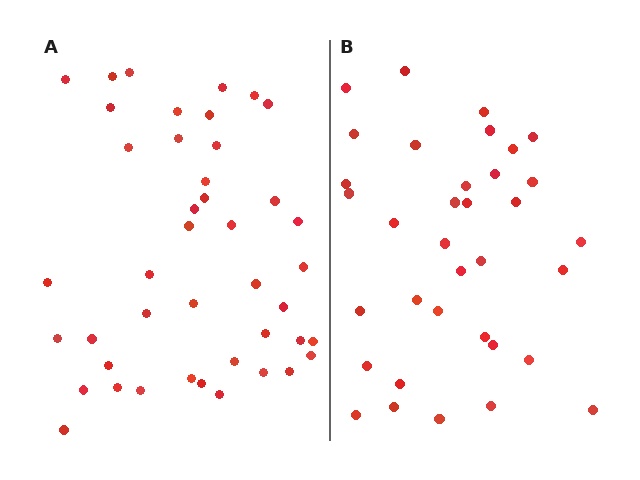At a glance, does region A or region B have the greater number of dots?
Region A (the left region) has more dots.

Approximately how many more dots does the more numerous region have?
Region A has roughly 8 or so more dots than region B.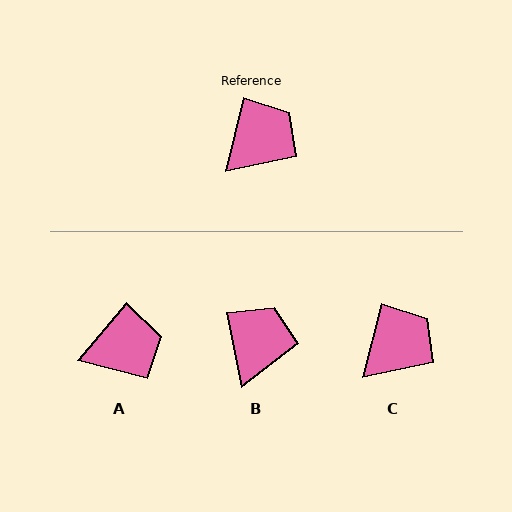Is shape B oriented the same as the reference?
No, it is off by about 25 degrees.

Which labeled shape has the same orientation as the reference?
C.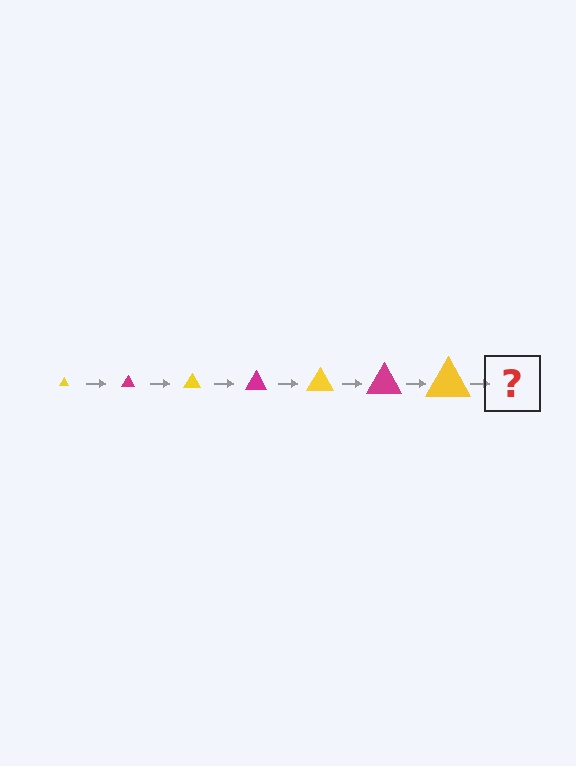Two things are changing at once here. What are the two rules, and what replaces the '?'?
The two rules are that the triangle grows larger each step and the color cycles through yellow and magenta. The '?' should be a magenta triangle, larger than the previous one.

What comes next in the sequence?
The next element should be a magenta triangle, larger than the previous one.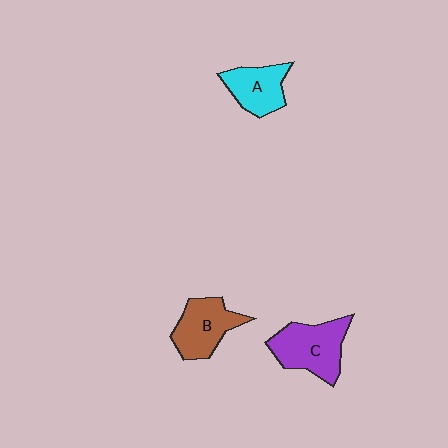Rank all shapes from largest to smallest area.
From largest to smallest: C (purple), B (brown), A (cyan).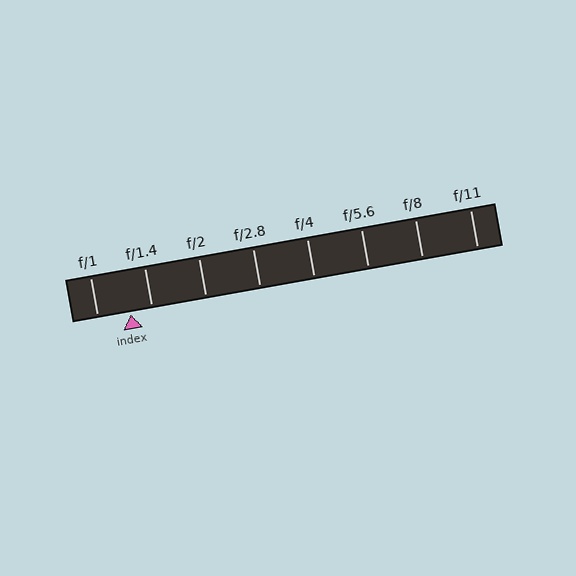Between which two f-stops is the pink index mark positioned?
The index mark is between f/1 and f/1.4.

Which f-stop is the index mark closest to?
The index mark is closest to f/1.4.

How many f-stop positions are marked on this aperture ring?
There are 8 f-stop positions marked.